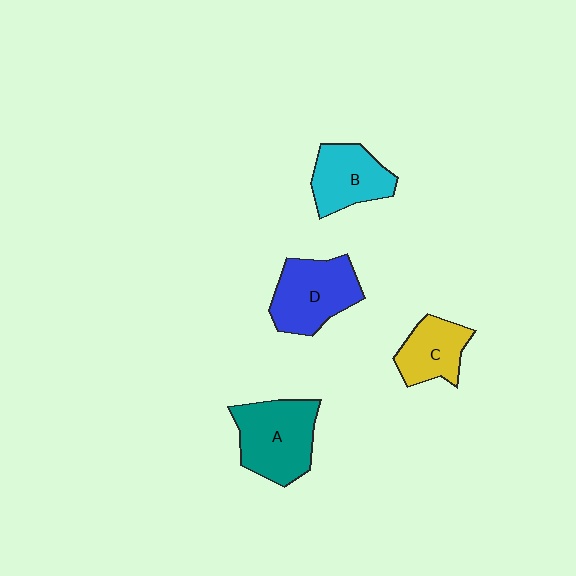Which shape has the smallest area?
Shape C (yellow).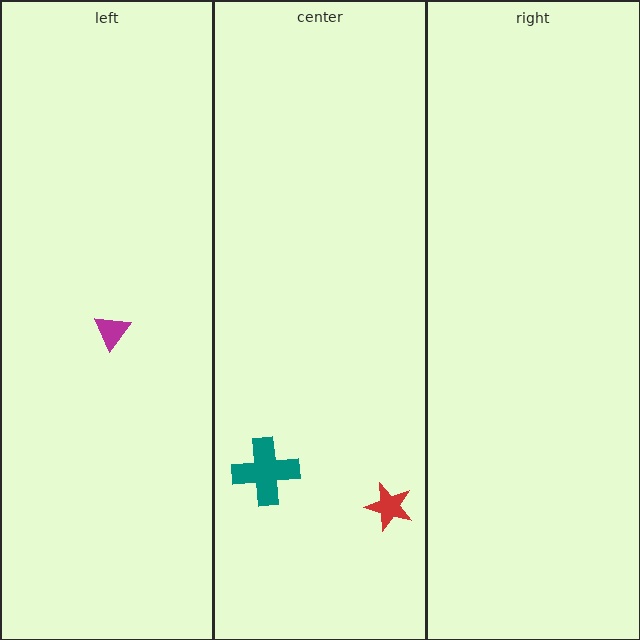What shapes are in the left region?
The magenta triangle.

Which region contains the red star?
The center region.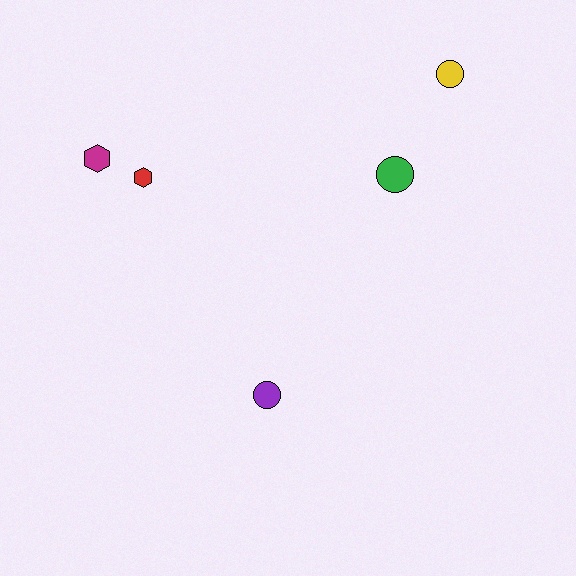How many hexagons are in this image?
There are 2 hexagons.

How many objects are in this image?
There are 5 objects.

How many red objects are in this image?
There is 1 red object.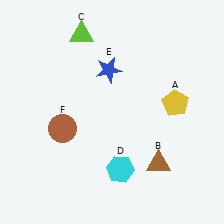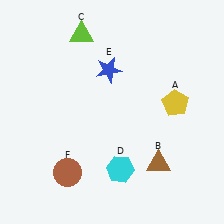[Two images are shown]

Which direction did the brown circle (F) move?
The brown circle (F) moved down.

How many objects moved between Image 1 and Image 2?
1 object moved between the two images.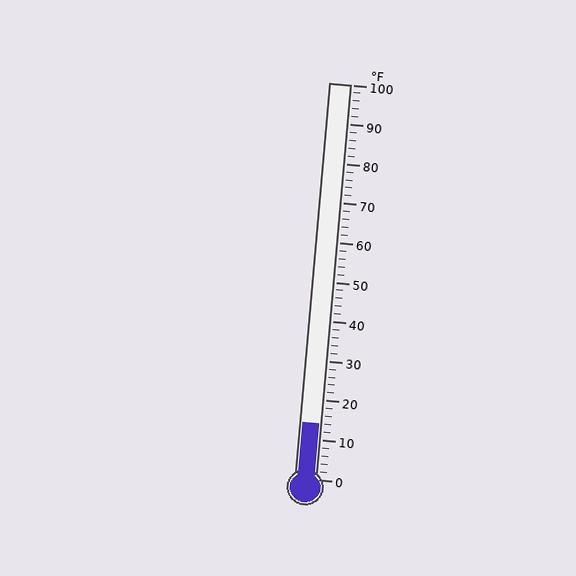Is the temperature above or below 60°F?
The temperature is below 60°F.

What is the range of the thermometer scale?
The thermometer scale ranges from 0°F to 100°F.